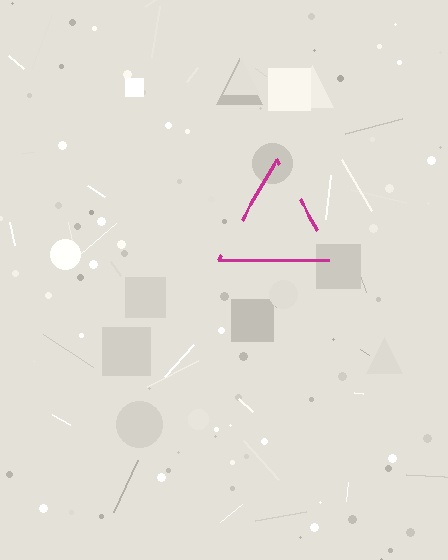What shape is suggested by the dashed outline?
The dashed outline suggests a triangle.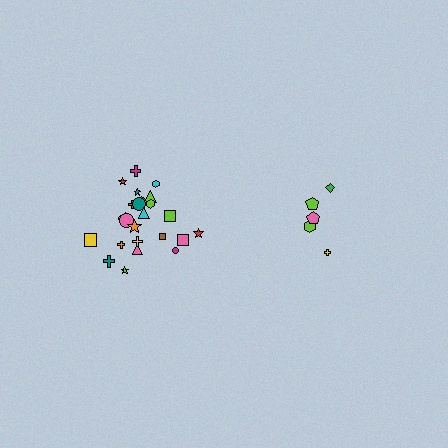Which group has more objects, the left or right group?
The left group.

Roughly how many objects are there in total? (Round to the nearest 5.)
Roughly 30 objects in total.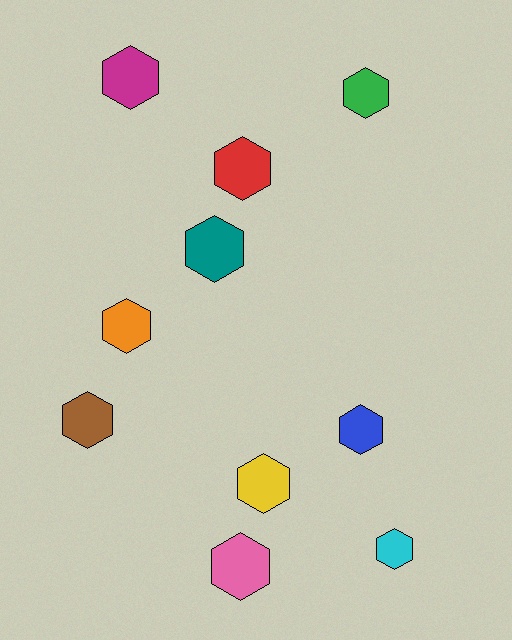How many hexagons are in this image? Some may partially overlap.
There are 10 hexagons.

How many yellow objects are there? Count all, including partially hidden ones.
There is 1 yellow object.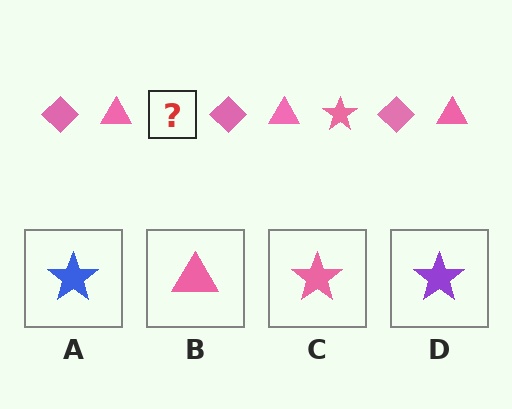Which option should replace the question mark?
Option C.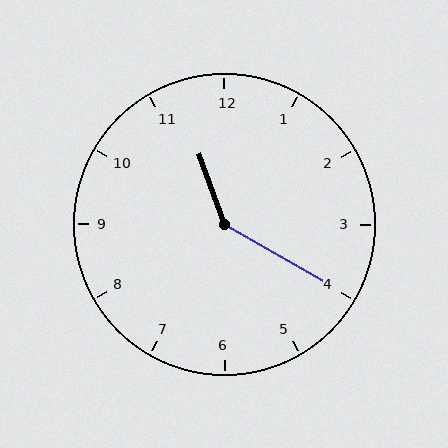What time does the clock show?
11:20.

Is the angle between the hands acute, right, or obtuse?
It is obtuse.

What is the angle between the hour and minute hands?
Approximately 140 degrees.